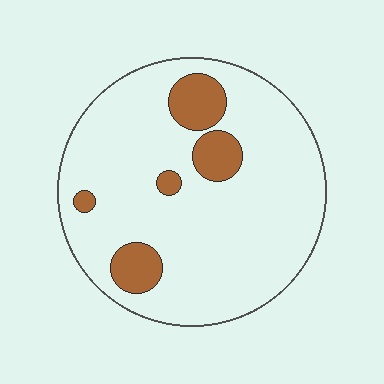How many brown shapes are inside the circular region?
5.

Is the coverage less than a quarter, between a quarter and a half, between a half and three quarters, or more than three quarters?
Less than a quarter.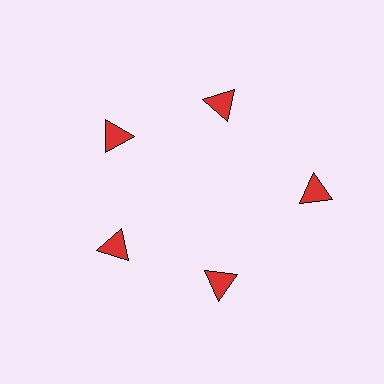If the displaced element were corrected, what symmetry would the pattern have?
It would have 5-fold rotational symmetry — the pattern would map onto itself every 72 degrees.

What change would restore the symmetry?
The symmetry would be restored by moving it inward, back onto the ring so that all 5 triangles sit at equal angles and equal distance from the center.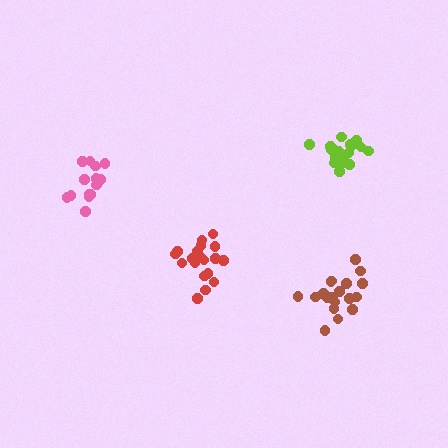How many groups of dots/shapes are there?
There are 4 groups.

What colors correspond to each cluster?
The clusters are colored: brown, pink, red, lime.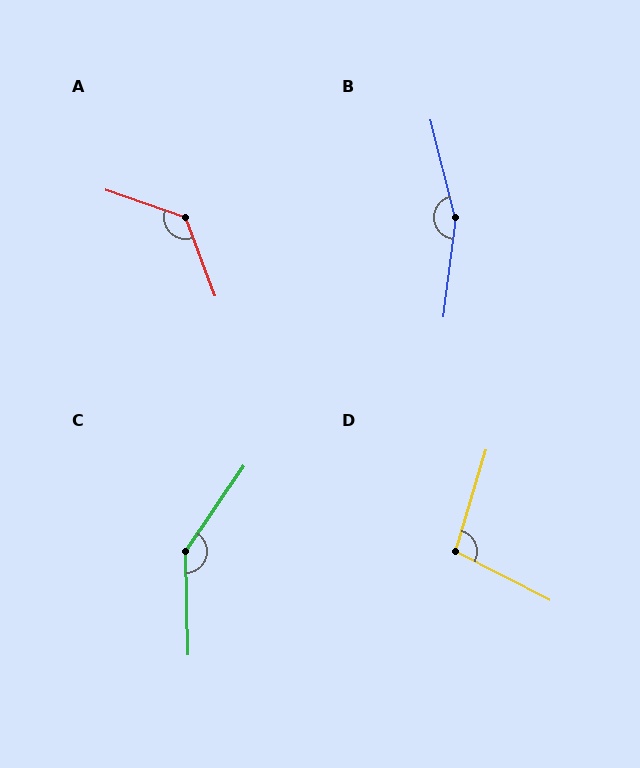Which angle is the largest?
B, at approximately 159 degrees.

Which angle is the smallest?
D, at approximately 100 degrees.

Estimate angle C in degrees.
Approximately 144 degrees.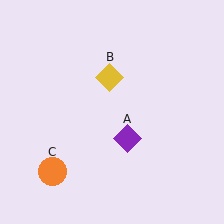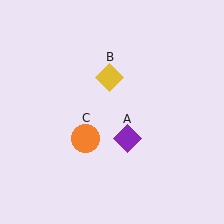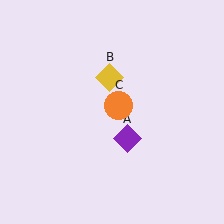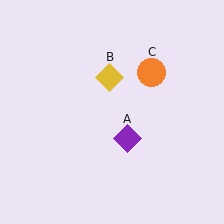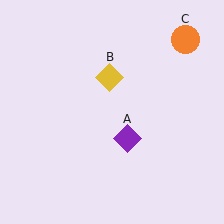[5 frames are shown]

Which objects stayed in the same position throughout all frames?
Purple diamond (object A) and yellow diamond (object B) remained stationary.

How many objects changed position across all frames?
1 object changed position: orange circle (object C).